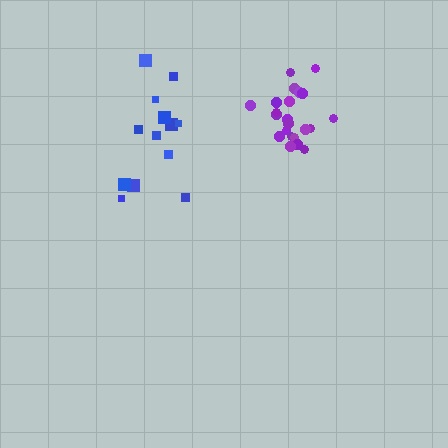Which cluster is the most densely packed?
Purple.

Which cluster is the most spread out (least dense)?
Blue.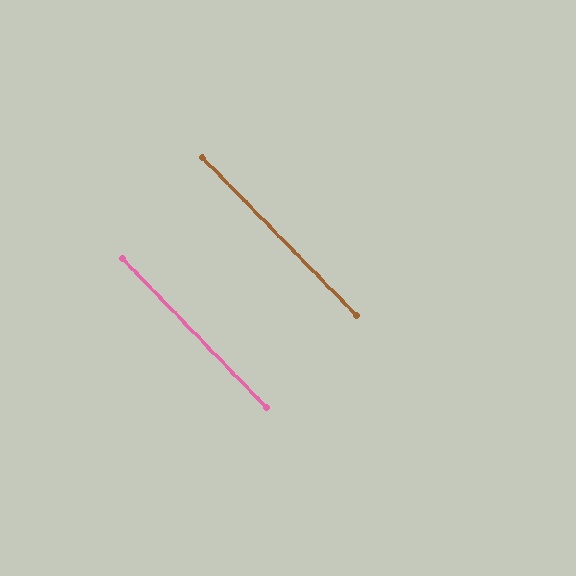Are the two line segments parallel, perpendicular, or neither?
Parallel — their directions differ by only 0.3°.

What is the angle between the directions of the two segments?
Approximately 0 degrees.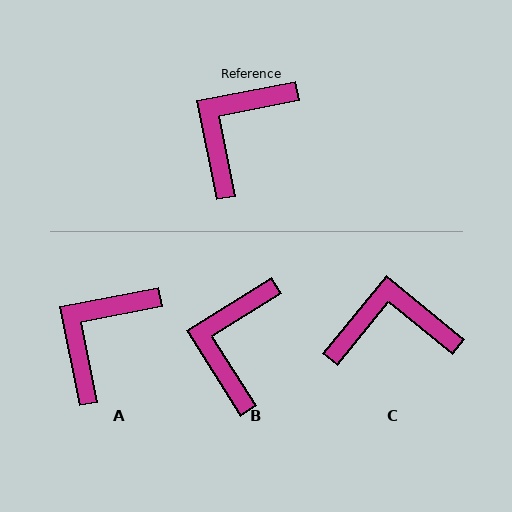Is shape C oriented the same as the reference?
No, it is off by about 50 degrees.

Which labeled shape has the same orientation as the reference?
A.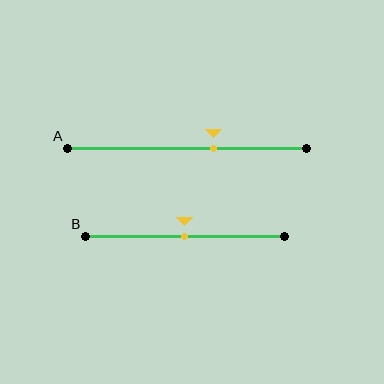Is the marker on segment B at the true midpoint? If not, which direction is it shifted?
Yes, the marker on segment B is at the true midpoint.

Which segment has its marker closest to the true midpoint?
Segment B has its marker closest to the true midpoint.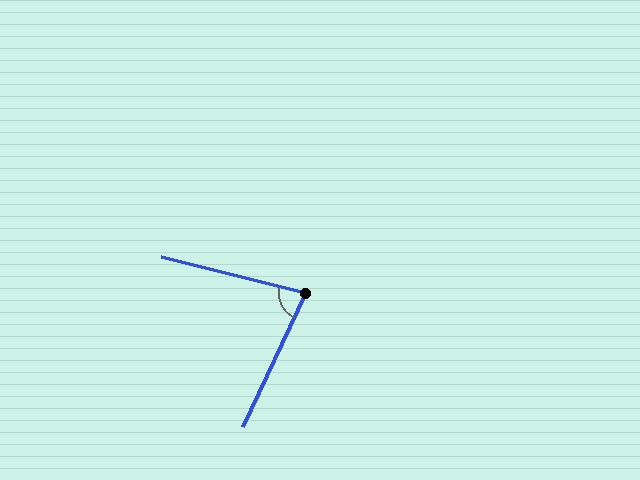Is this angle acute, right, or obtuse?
It is acute.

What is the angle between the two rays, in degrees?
Approximately 79 degrees.